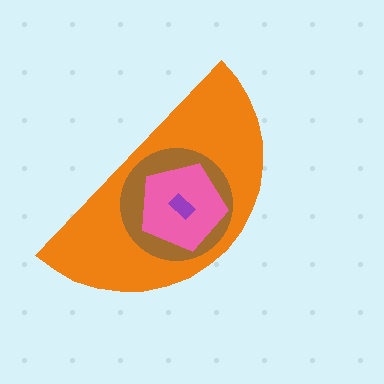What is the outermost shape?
The orange semicircle.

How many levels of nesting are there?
4.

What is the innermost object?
The purple rectangle.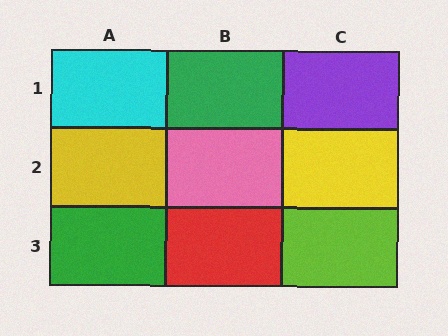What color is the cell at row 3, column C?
Lime.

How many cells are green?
2 cells are green.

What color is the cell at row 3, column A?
Green.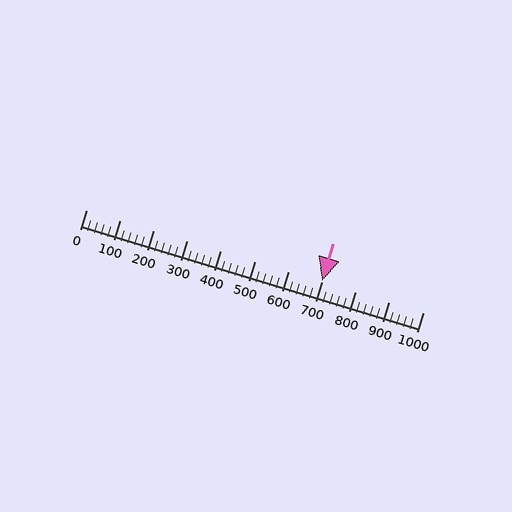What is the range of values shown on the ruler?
The ruler shows values from 0 to 1000.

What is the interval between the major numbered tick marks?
The major tick marks are spaced 100 units apart.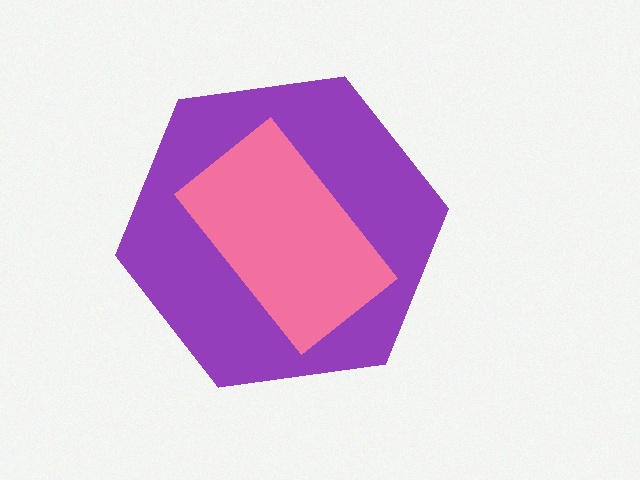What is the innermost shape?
The pink rectangle.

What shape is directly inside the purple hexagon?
The pink rectangle.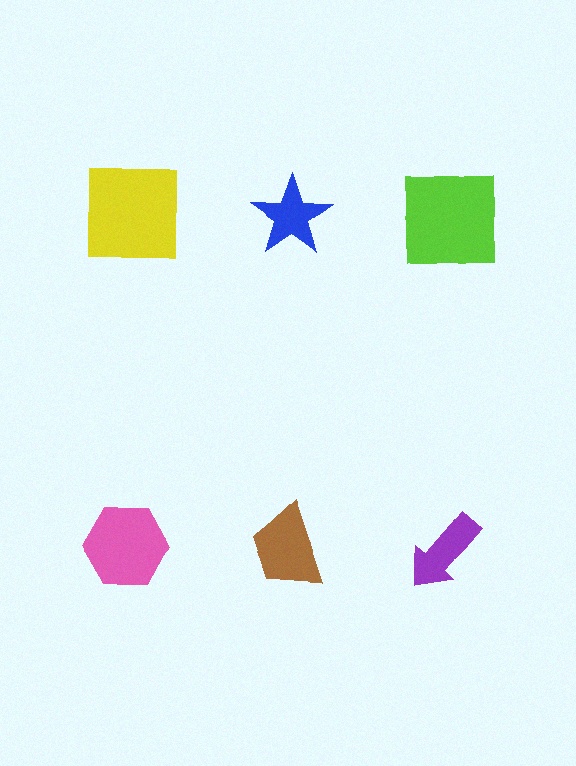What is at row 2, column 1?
A pink hexagon.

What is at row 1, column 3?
A lime square.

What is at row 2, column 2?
A brown trapezoid.